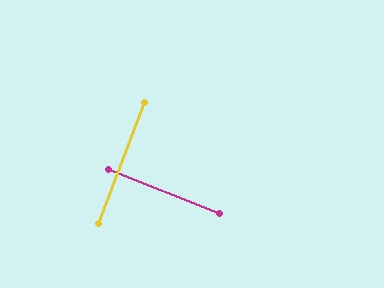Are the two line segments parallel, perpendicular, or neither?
Perpendicular — they meet at approximately 89°.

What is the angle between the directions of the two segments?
Approximately 89 degrees.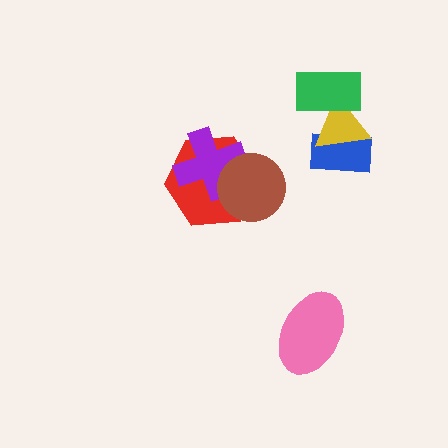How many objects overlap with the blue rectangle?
1 object overlaps with the blue rectangle.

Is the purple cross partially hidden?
Yes, it is partially covered by another shape.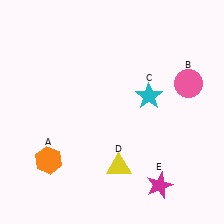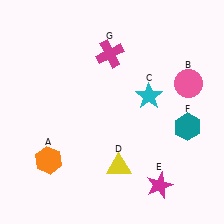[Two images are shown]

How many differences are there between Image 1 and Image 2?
There are 2 differences between the two images.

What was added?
A teal hexagon (F), a magenta cross (G) were added in Image 2.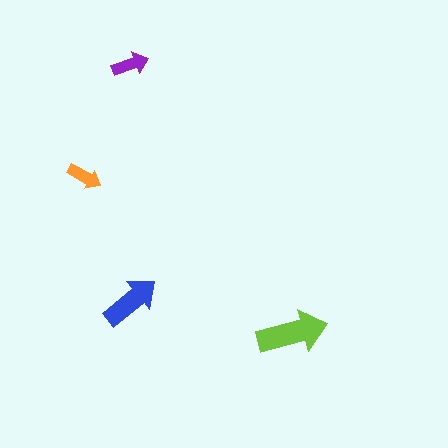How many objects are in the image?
There are 4 objects in the image.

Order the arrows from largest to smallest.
the lime one, the blue one, the purple one, the orange one.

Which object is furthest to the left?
The orange arrow is leftmost.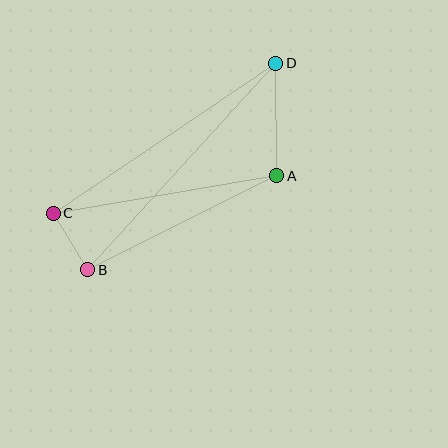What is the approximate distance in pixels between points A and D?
The distance between A and D is approximately 113 pixels.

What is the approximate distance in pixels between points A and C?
The distance between A and C is approximately 226 pixels.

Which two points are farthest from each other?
Points B and D are farthest from each other.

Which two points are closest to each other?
Points B and C are closest to each other.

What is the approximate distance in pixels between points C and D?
The distance between C and D is approximately 268 pixels.